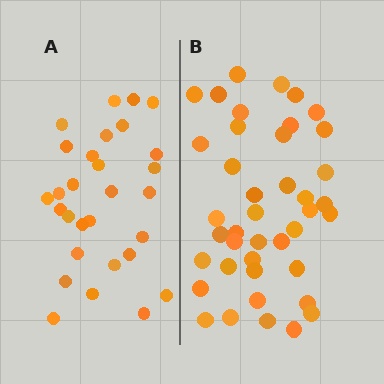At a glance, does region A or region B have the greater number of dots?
Region B (the right region) has more dots.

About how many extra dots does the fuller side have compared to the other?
Region B has roughly 12 or so more dots than region A.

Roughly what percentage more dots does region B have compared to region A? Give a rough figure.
About 40% more.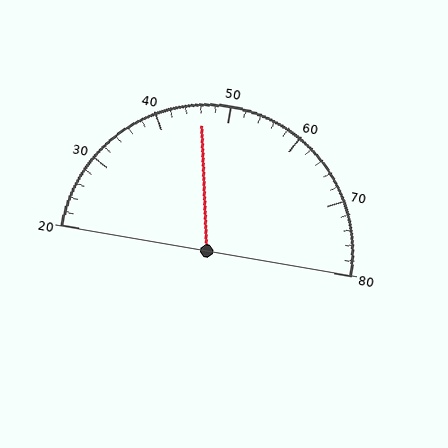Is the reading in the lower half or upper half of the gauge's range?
The reading is in the lower half of the range (20 to 80).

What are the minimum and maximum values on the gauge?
The gauge ranges from 20 to 80.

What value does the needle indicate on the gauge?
The needle indicates approximately 46.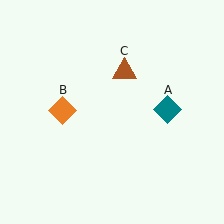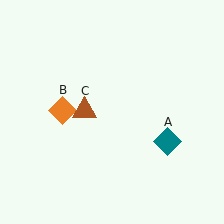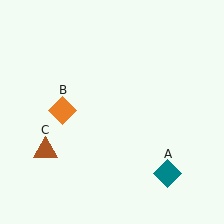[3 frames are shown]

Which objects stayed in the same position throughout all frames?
Orange diamond (object B) remained stationary.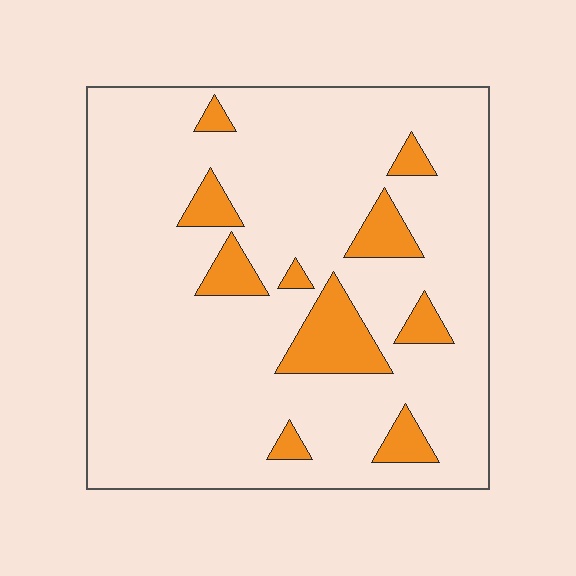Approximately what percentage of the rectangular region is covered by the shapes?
Approximately 15%.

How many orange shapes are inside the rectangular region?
10.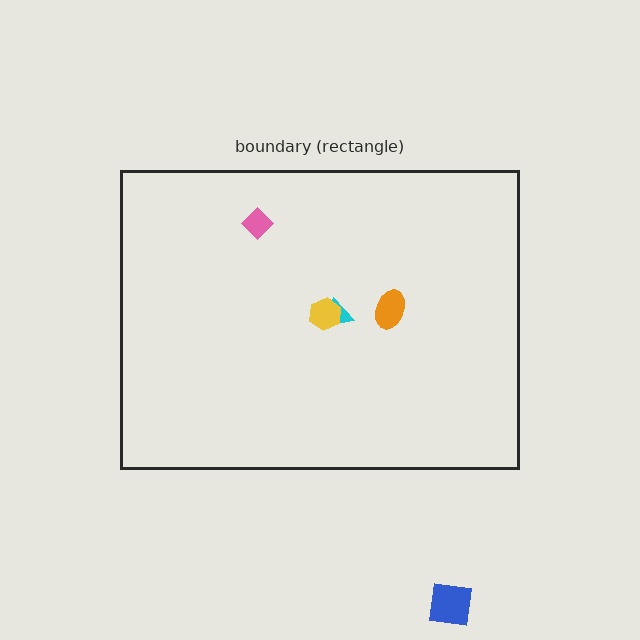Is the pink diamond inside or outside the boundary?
Inside.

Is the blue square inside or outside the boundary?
Outside.